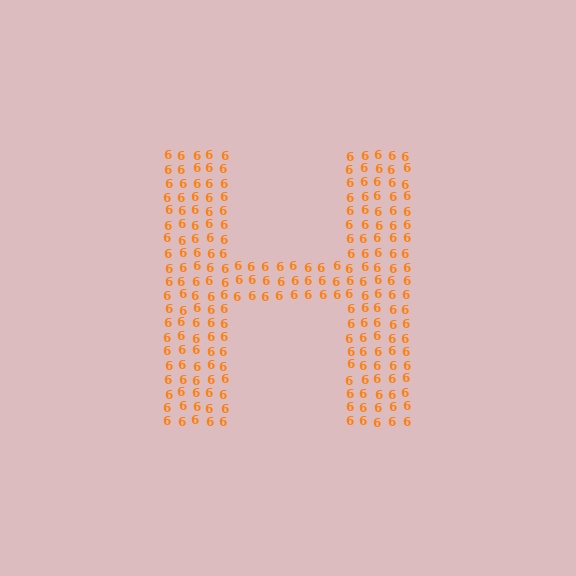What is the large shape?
The large shape is the letter H.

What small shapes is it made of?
It is made of small digit 6's.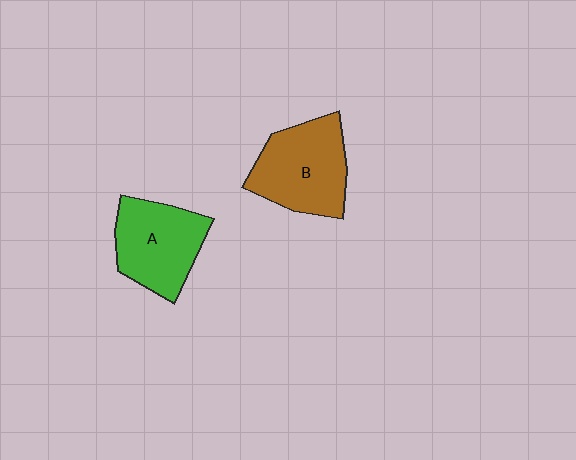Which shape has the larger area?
Shape B (brown).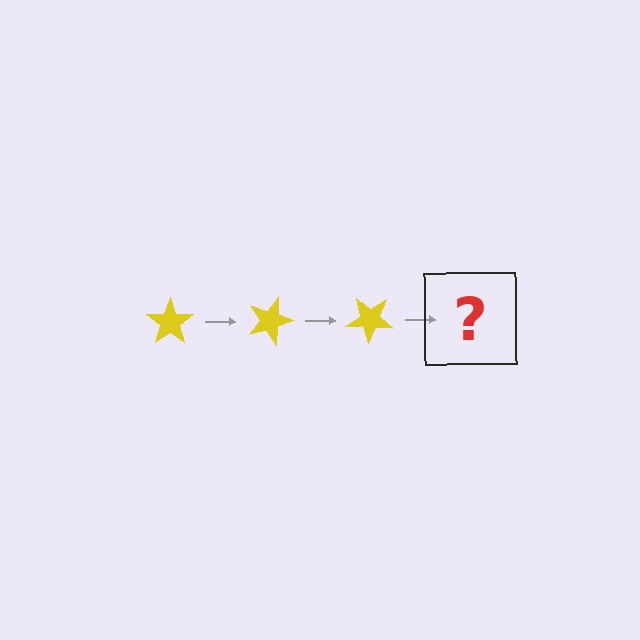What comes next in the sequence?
The next element should be a yellow star rotated 60 degrees.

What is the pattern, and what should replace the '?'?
The pattern is that the star rotates 20 degrees each step. The '?' should be a yellow star rotated 60 degrees.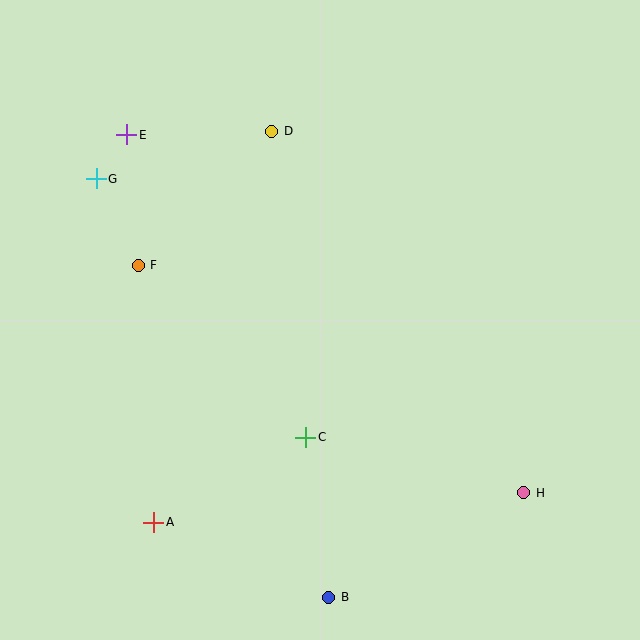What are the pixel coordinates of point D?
Point D is at (272, 131).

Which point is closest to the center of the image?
Point C at (306, 437) is closest to the center.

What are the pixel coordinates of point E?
Point E is at (127, 135).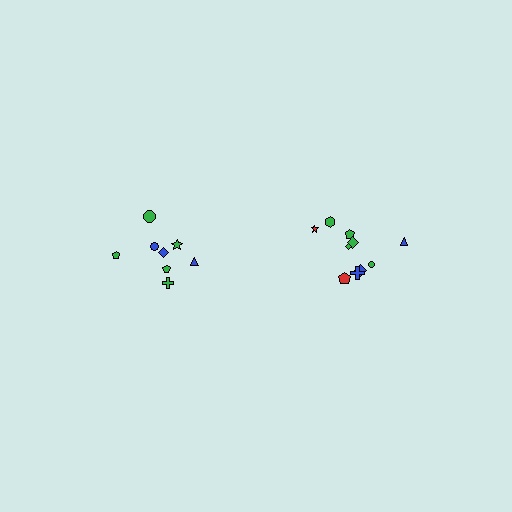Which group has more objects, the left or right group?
The right group.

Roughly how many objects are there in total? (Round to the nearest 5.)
Roughly 20 objects in total.